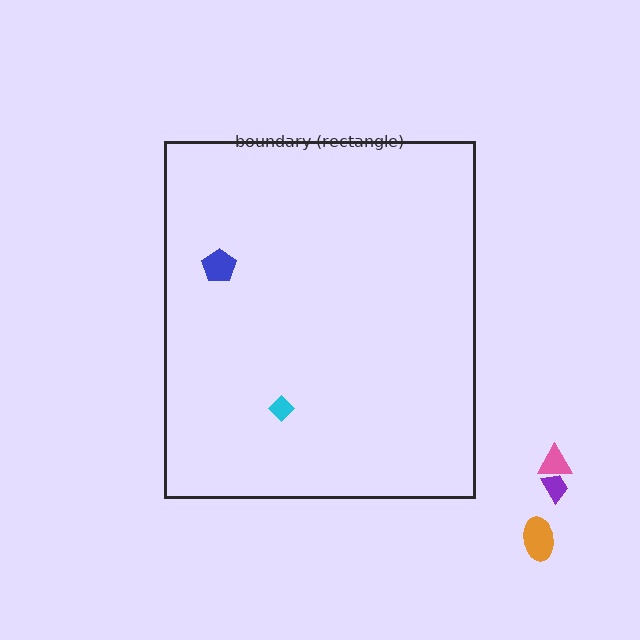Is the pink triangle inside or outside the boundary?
Outside.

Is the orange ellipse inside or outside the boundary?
Outside.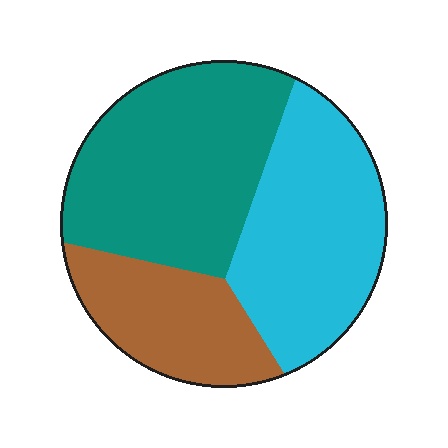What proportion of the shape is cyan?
Cyan covers about 35% of the shape.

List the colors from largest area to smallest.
From largest to smallest: teal, cyan, brown.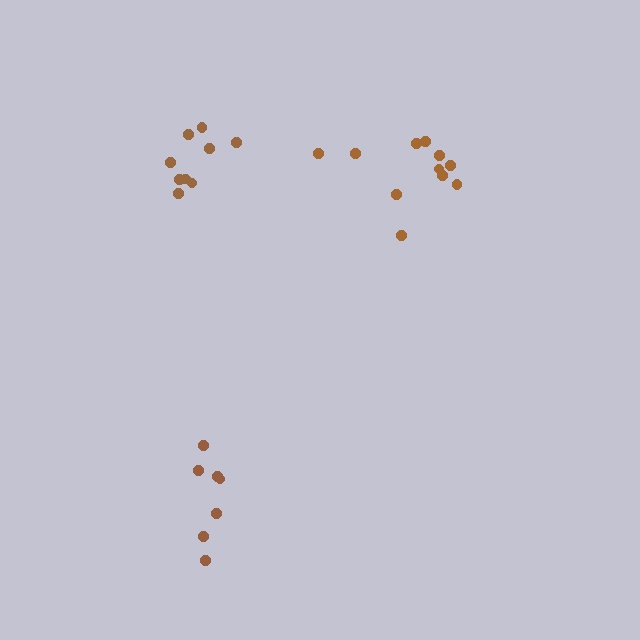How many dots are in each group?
Group 1: 11 dots, Group 2: 7 dots, Group 3: 9 dots (27 total).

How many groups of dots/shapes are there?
There are 3 groups.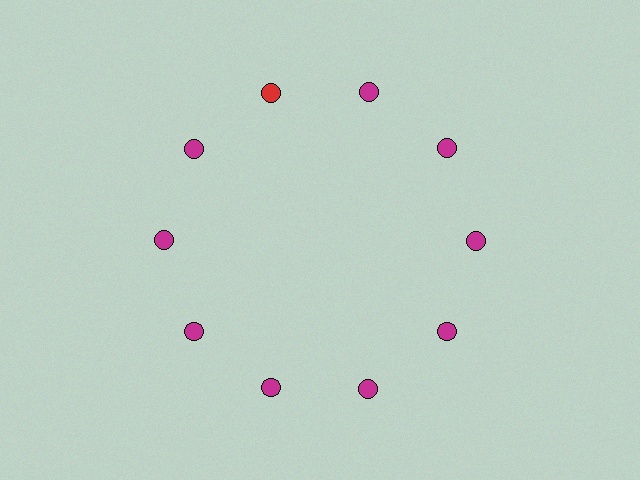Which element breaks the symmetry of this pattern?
The red circle at roughly the 11 o'clock position breaks the symmetry. All other shapes are magenta circles.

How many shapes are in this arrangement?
There are 10 shapes arranged in a ring pattern.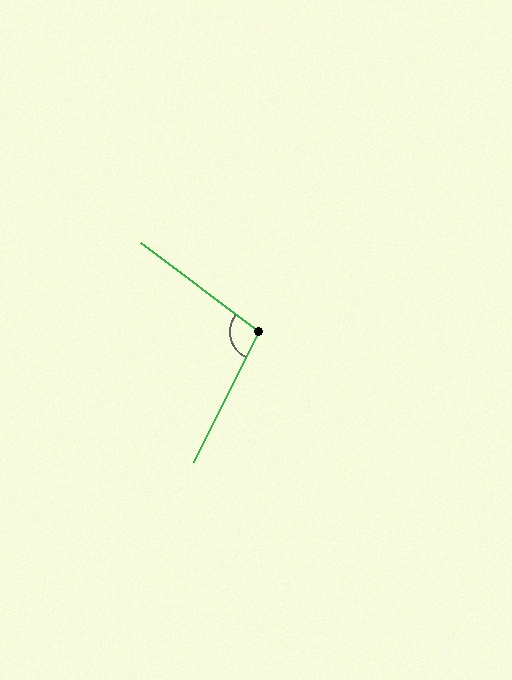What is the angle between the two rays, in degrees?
Approximately 101 degrees.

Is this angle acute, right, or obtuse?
It is obtuse.